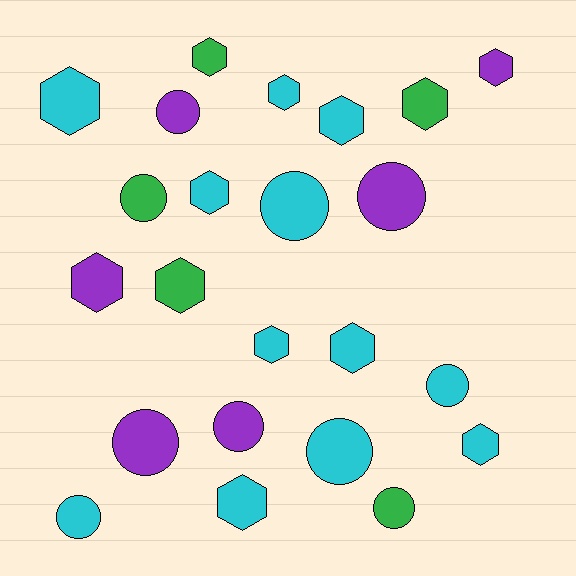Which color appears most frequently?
Cyan, with 12 objects.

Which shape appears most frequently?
Hexagon, with 13 objects.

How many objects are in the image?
There are 23 objects.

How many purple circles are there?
There are 4 purple circles.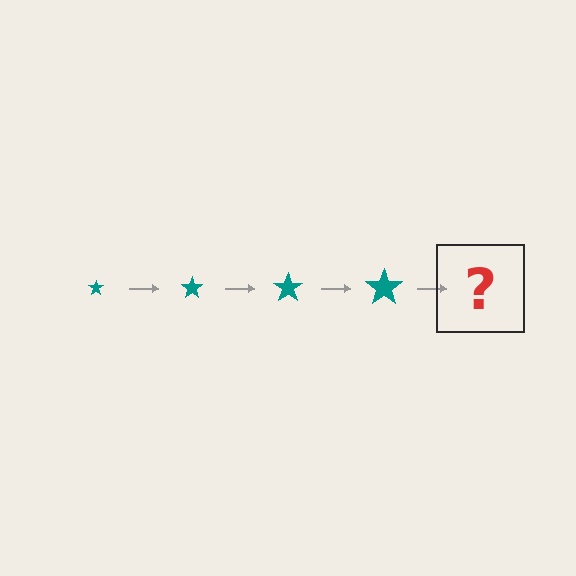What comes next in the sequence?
The next element should be a teal star, larger than the previous one.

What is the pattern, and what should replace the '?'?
The pattern is that the star gets progressively larger each step. The '?' should be a teal star, larger than the previous one.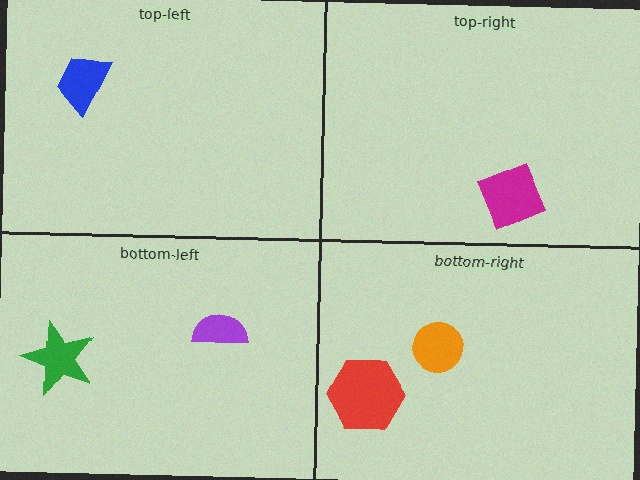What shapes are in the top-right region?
The magenta diamond.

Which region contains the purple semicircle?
The bottom-left region.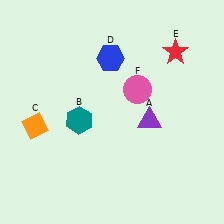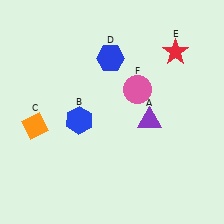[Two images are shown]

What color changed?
The hexagon (B) changed from teal in Image 1 to blue in Image 2.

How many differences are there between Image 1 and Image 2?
There is 1 difference between the two images.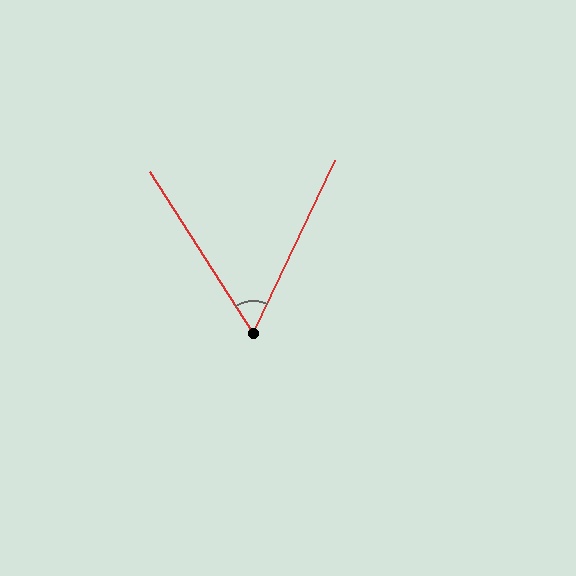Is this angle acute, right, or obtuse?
It is acute.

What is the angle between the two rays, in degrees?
Approximately 58 degrees.